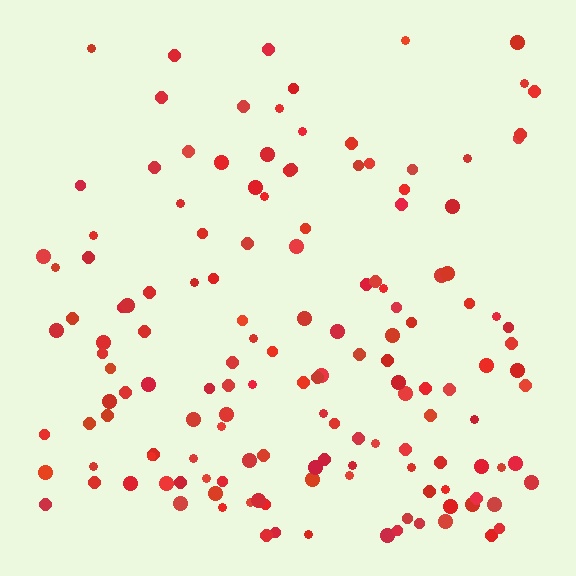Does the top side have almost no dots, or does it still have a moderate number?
Still a moderate number, just noticeably fewer than the bottom.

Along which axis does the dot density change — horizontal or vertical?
Vertical.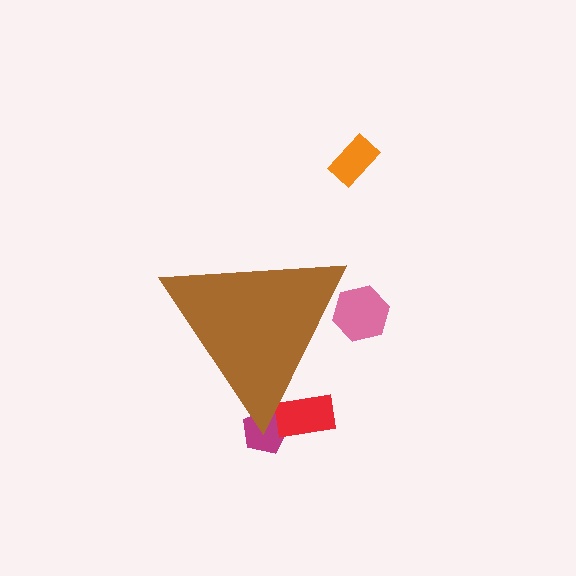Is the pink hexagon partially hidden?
Yes, the pink hexagon is partially hidden behind the brown triangle.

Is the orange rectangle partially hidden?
No, the orange rectangle is fully visible.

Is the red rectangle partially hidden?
Yes, the red rectangle is partially hidden behind the brown triangle.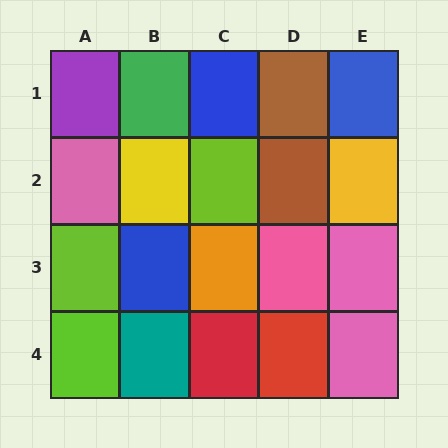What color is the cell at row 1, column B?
Green.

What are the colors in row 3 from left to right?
Lime, blue, orange, pink, pink.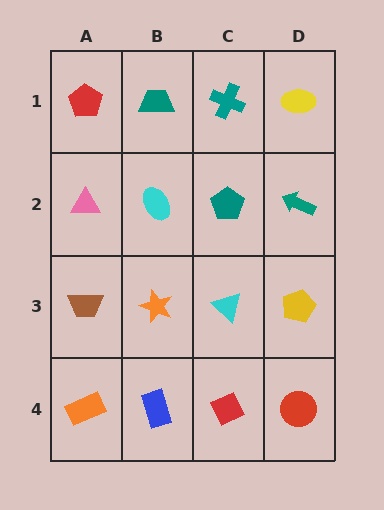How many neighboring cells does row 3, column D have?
3.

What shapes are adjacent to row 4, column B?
An orange star (row 3, column B), an orange rectangle (row 4, column A), a red diamond (row 4, column C).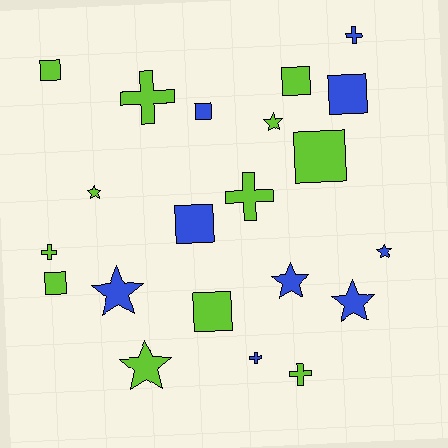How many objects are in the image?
There are 21 objects.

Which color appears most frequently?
Lime, with 12 objects.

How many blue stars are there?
There are 4 blue stars.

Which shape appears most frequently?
Square, with 8 objects.